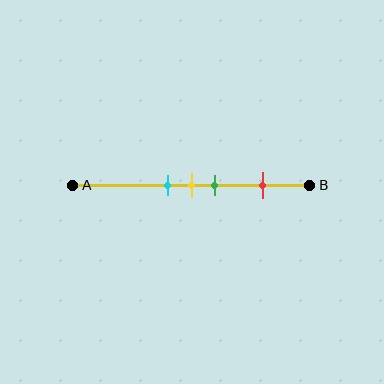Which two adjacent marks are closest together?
The cyan and yellow marks are the closest adjacent pair.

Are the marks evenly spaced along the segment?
No, the marks are not evenly spaced.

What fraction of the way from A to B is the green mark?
The green mark is approximately 60% (0.6) of the way from A to B.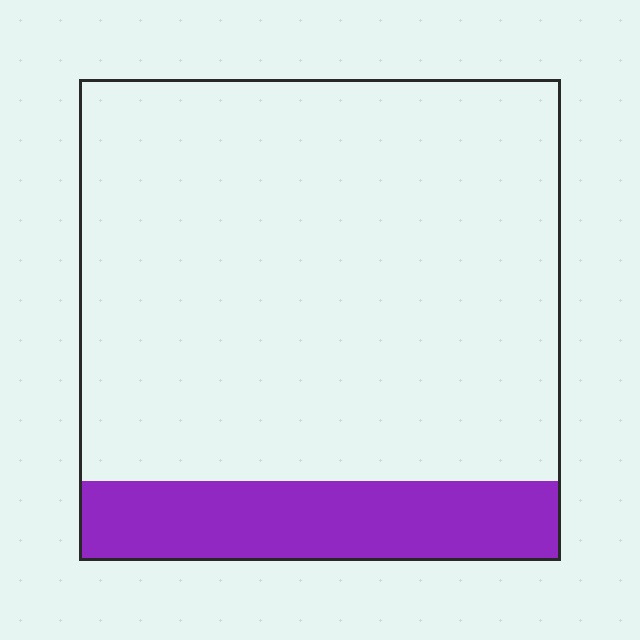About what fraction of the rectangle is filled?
About one sixth (1/6).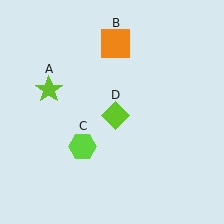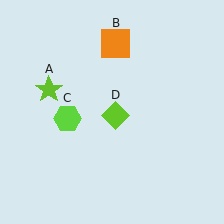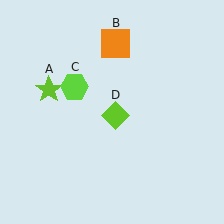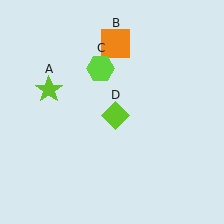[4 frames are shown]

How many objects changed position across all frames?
1 object changed position: lime hexagon (object C).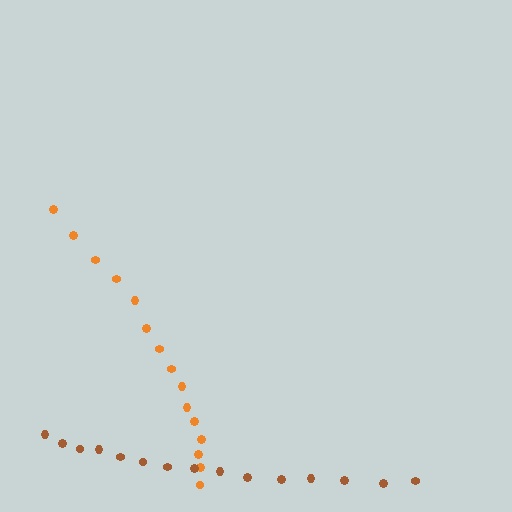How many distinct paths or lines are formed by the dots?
There are 2 distinct paths.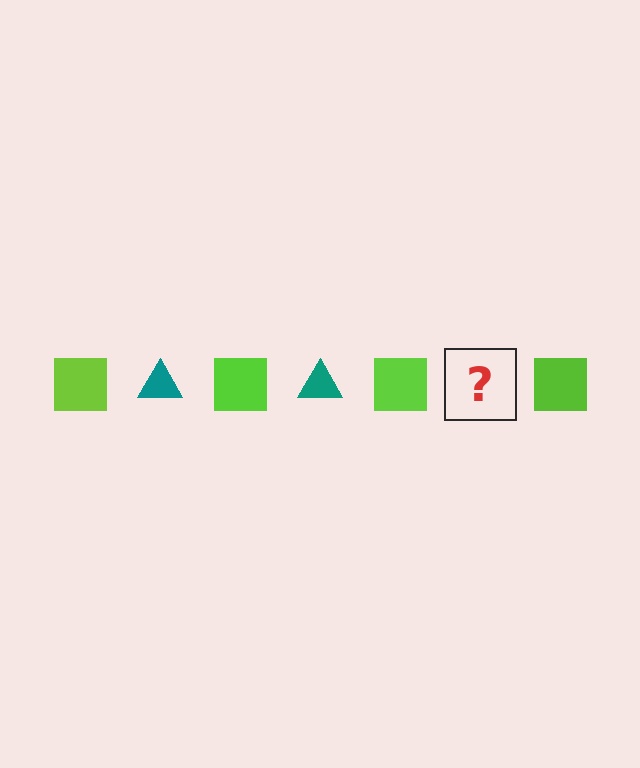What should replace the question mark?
The question mark should be replaced with a teal triangle.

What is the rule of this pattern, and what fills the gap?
The rule is that the pattern alternates between lime square and teal triangle. The gap should be filled with a teal triangle.